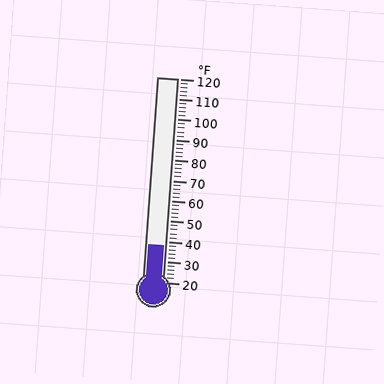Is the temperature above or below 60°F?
The temperature is below 60°F.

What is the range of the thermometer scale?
The thermometer scale ranges from 20°F to 120°F.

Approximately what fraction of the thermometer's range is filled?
The thermometer is filled to approximately 20% of its range.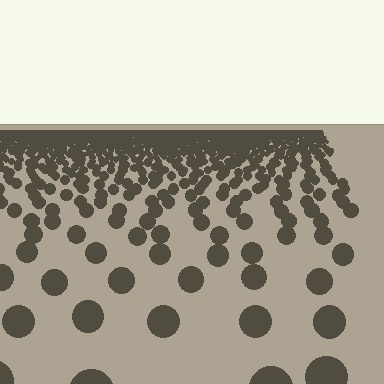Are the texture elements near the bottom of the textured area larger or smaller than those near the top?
Larger. Near the bottom, elements are closer to the viewer and appear at a bigger on-screen size.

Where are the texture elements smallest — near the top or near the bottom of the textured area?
Near the top.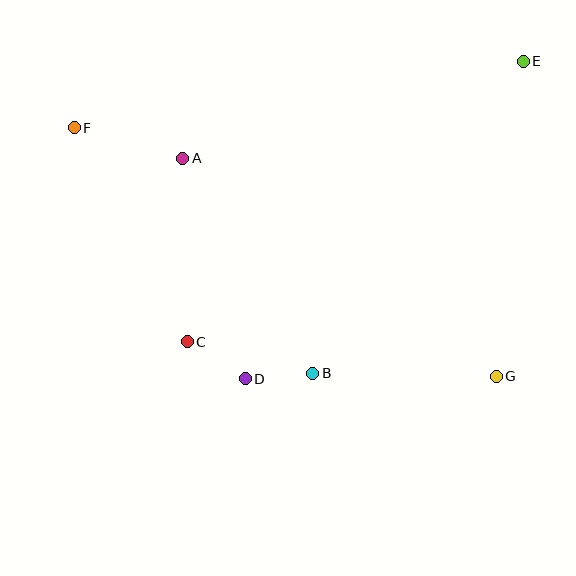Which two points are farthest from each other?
Points F and G are farthest from each other.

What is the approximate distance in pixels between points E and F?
The distance between E and F is approximately 454 pixels.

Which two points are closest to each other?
Points B and D are closest to each other.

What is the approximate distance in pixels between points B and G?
The distance between B and G is approximately 183 pixels.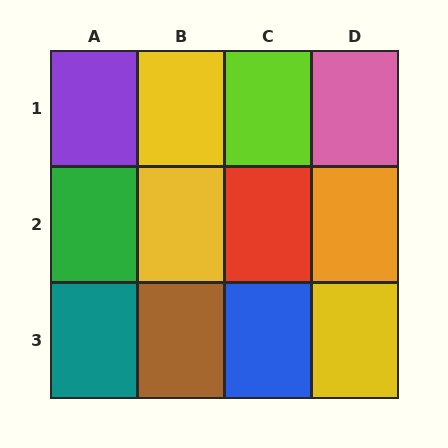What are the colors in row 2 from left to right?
Green, yellow, red, orange.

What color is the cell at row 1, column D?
Pink.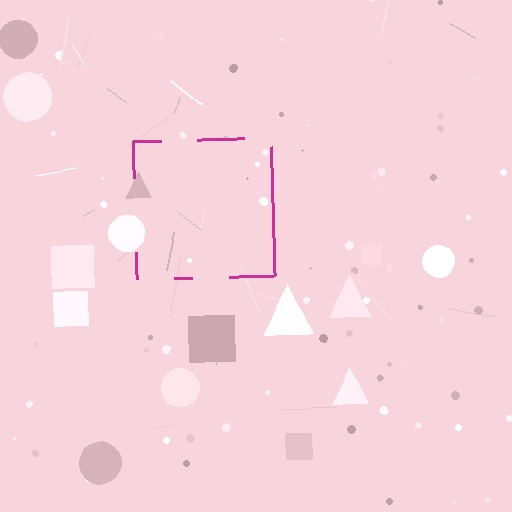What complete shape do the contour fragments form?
The contour fragments form a square.